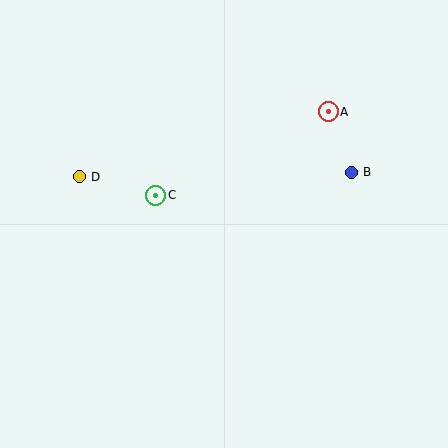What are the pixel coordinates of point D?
Point D is at (79, 177).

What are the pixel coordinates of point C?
Point C is at (156, 195).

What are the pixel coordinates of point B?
Point B is at (351, 172).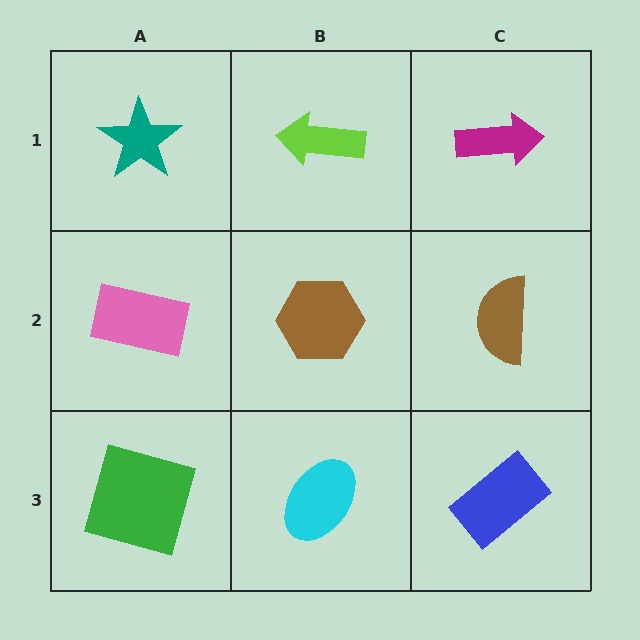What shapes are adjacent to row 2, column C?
A magenta arrow (row 1, column C), a blue rectangle (row 3, column C), a brown hexagon (row 2, column B).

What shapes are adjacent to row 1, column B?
A brown hexagon (row 2, column B), a teal star (row 1, column A), a magenta arrow (row 1, column C).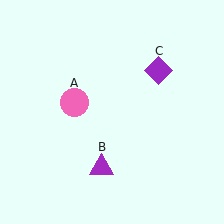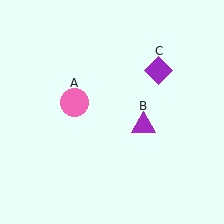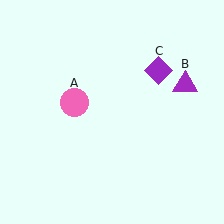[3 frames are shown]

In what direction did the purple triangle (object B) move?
The purple triangle (object B) moved up and to the right.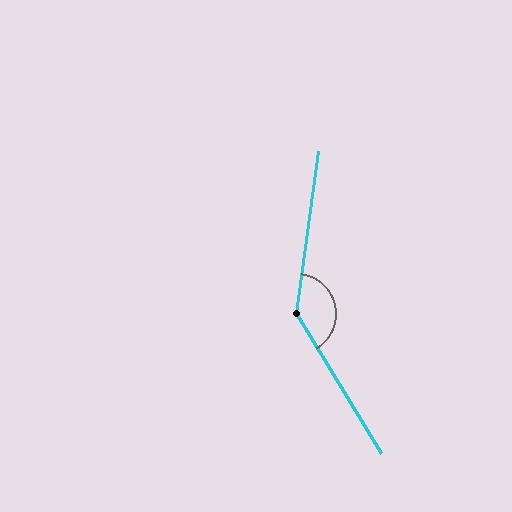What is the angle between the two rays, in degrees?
Approximately 141 degrees.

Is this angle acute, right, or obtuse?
It is obtuse.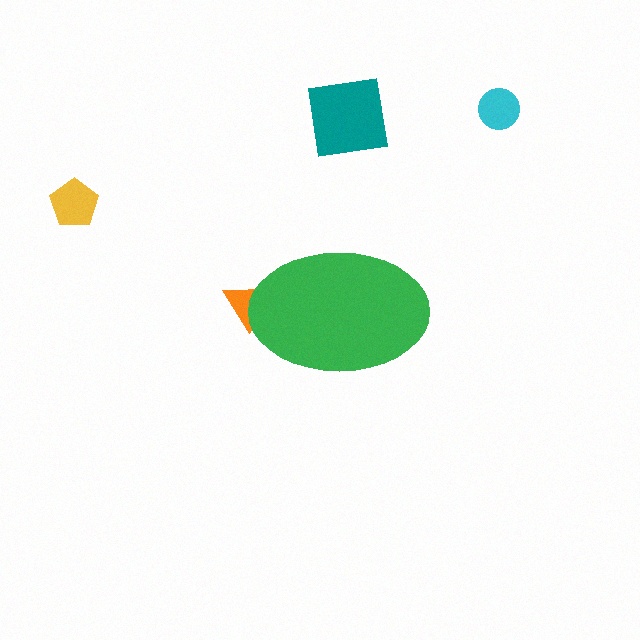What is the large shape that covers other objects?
A green ellipse.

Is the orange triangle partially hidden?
Yes, the orange triangle is partially hidden behind the green ellipse.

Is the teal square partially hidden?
No, the teal square is fully visible.